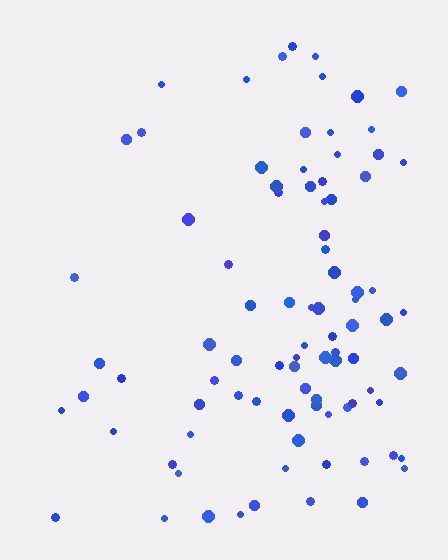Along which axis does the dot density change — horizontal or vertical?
Horizontal.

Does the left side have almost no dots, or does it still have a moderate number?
Still a moderate number, just noticeably fewer than the right.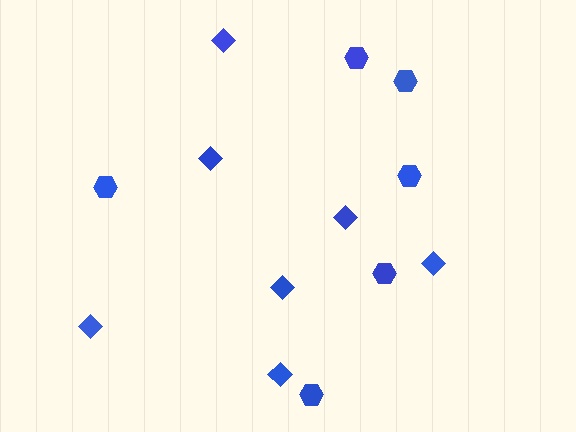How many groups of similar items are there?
There are 2 groups: one group of diamonds (7) and one group of hexagons (6).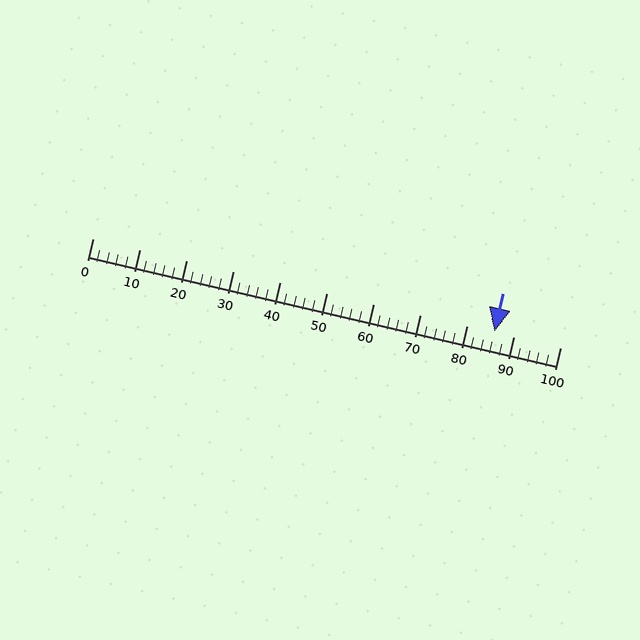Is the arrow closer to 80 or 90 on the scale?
The arrow is closer to 90.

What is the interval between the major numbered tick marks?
The major tick marks are spaced 10 units apart.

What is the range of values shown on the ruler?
The ruler shows values from 0 to 100.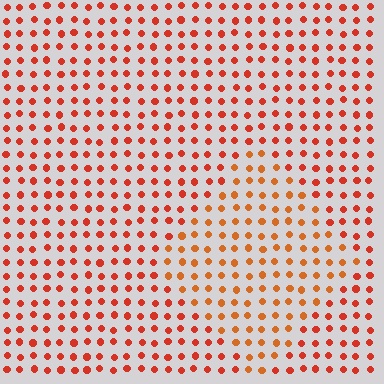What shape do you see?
I see a diamond.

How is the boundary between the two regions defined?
The boundary is defined purely by a slight shift in hue (about 19 degrees). Spacing, size, and orientation are identical on both sides.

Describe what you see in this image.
The image is filled with small red elements in a uniform arrangement. A diamond-shaped region is visible where the elements are tinted to a slightly different hue, forming a subtle color boundary.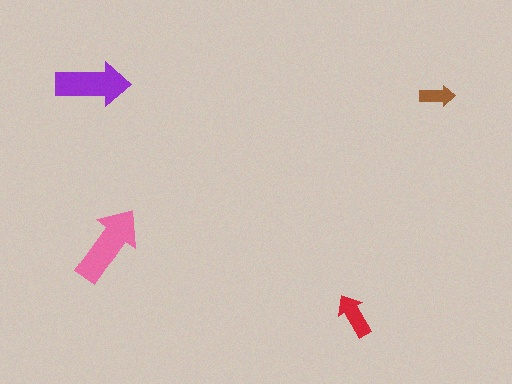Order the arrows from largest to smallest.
the pink one, the purple one, the red one, the brown one.